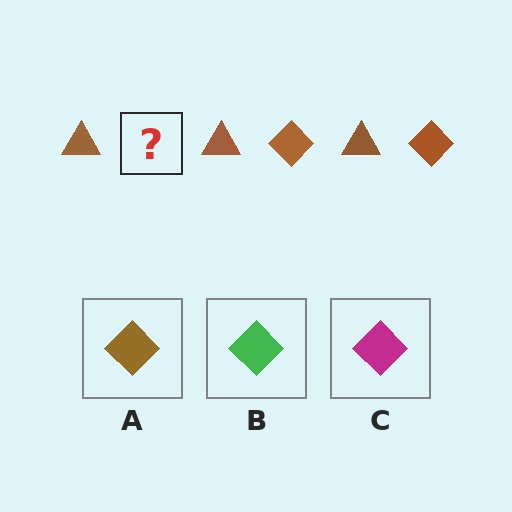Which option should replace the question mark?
Option A.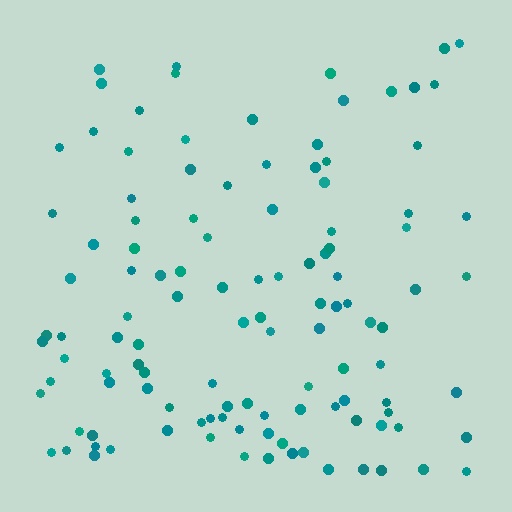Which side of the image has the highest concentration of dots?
The bottom.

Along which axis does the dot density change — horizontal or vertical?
Vertical.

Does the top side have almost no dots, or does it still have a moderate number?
Still a moderate number, just noticeably fewer than the bottom.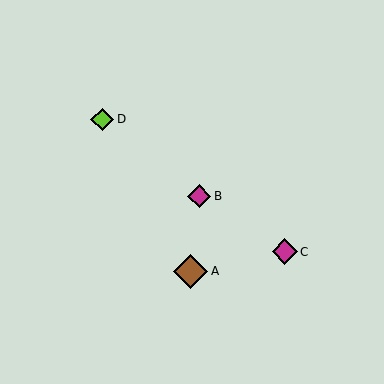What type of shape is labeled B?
Shape B is a magenta diamond.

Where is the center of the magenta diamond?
The center of the magenta diamond is at (285, 252).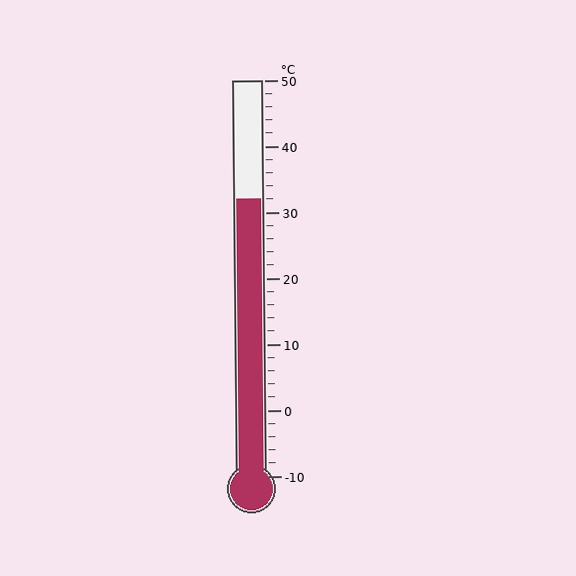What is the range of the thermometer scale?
The thermometer scale ranges from -10°C to 50°C.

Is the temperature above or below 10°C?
The temperature is above 10°C.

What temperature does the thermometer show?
The thermometer shows approximately 32°C.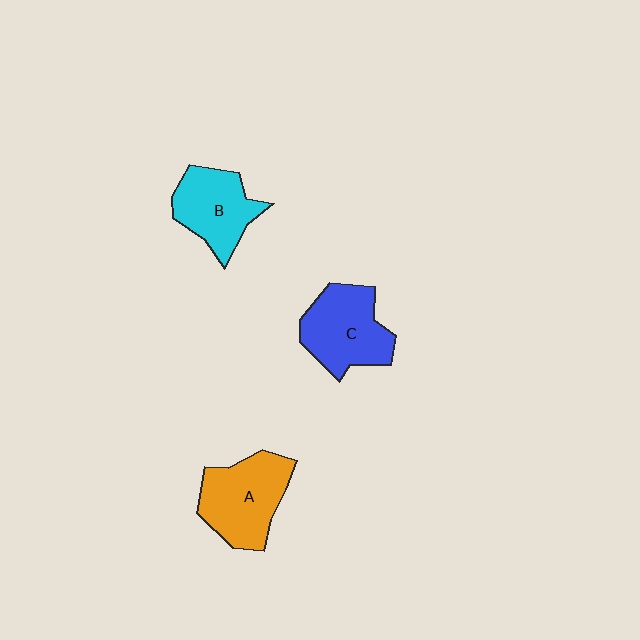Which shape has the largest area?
Shape A (orange).